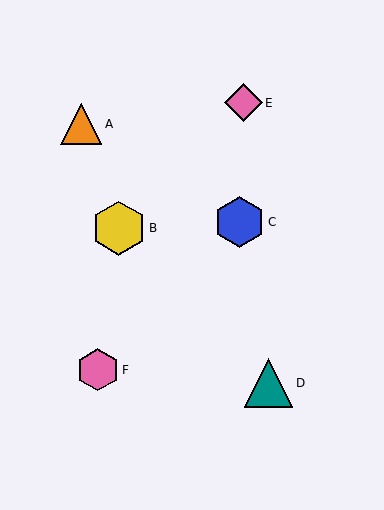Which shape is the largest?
The yellow hexagon (labeled B) is the largest.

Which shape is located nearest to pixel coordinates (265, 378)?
The teal triangle (labeled D) at (268, 383) is nearest to that location.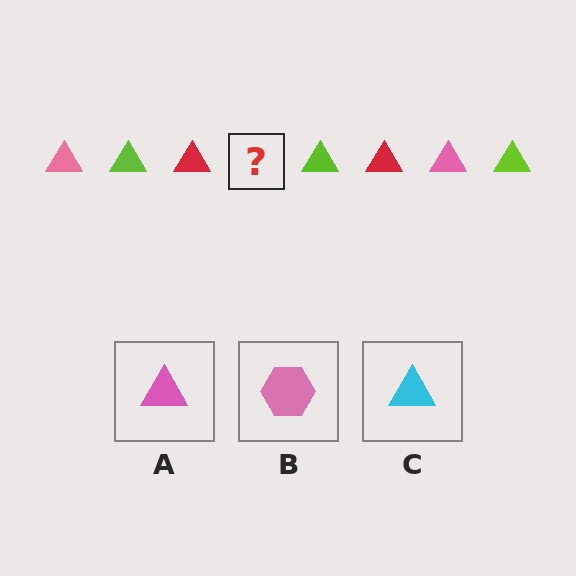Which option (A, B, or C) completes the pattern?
A.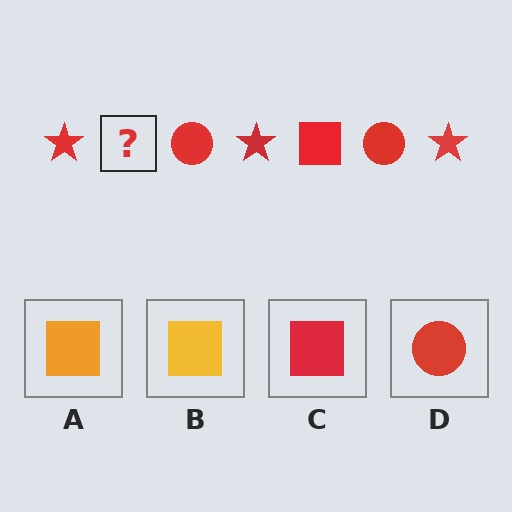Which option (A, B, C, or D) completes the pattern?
C.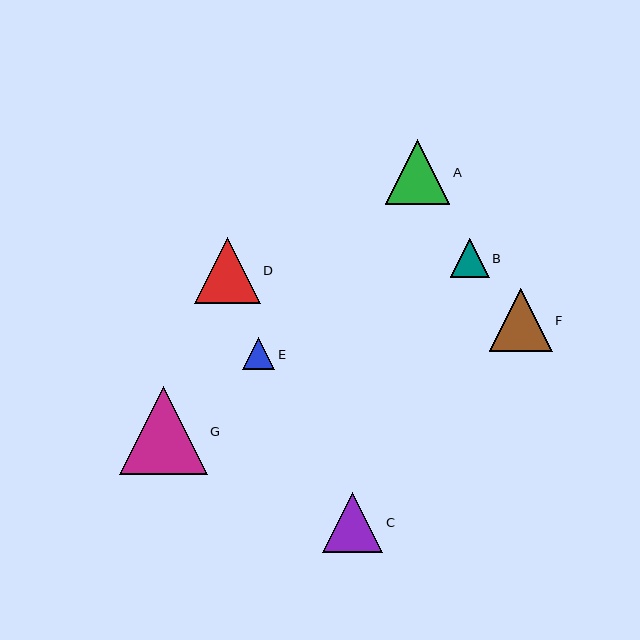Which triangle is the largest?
Triangle G is the largest with a size of approximately 88 pixels.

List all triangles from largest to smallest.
From largest to smallest: G, D, A, F, C, B, E.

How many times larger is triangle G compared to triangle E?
Triangle G is approximately 2.7 times the size of triangle E.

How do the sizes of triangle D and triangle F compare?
Triangle D and triangle F are approximately the same size.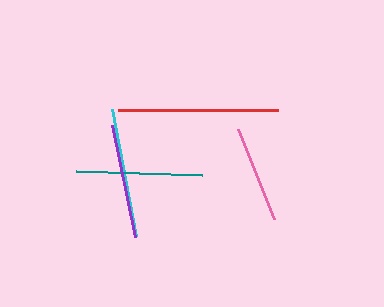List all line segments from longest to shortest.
From longest to shortest: red, cyan, teal, purple, pink.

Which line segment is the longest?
The red line is the longest at approximately 160 pixels.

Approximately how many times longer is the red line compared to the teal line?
The red line is approximately 1.3 times the length of the teal line.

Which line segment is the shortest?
The pink line is the shortest at approximately 97 pixels.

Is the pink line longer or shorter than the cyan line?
The cyan line is longer than the pink line.